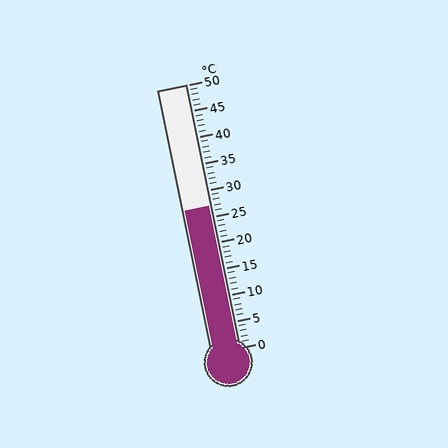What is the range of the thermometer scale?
The thermometer scale ranges from 0°C to 50°C.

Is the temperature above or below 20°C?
The temperature is above 20°C.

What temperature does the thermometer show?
The thermometer shows approximately 27°C.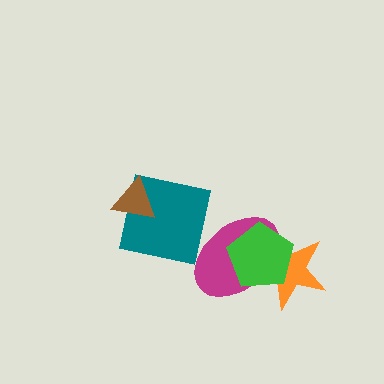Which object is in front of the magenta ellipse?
The green pentagon is in front of the magenta ellipse.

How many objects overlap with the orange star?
2 objects overlap with the orange star.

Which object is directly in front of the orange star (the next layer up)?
The magenta ellipse is directly in front of the orange star.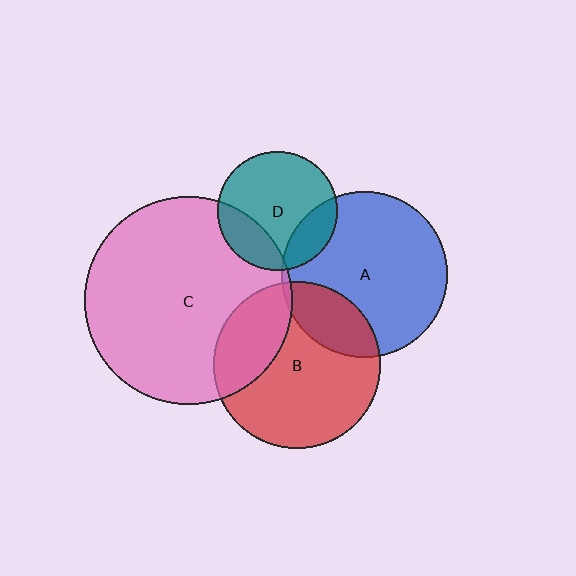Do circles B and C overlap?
Yes.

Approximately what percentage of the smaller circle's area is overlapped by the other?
Approximately 25%.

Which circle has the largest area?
Circle C (pink).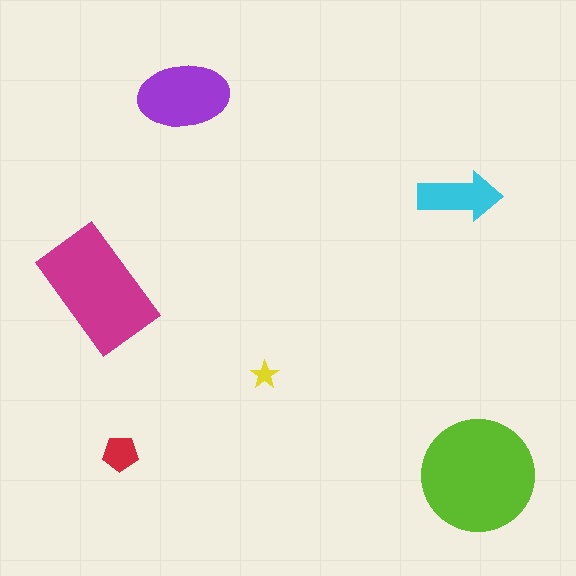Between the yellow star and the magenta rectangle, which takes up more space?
The magenta rectangle.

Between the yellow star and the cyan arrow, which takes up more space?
The cyan arrow.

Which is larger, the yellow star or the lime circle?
The lime circle.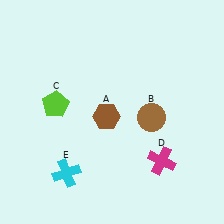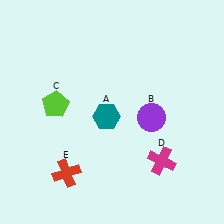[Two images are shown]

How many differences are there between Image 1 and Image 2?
There are 3 differences between the two images.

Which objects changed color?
A changed from brown to teal. B changed from brown to purple. E changed from cyan to red.